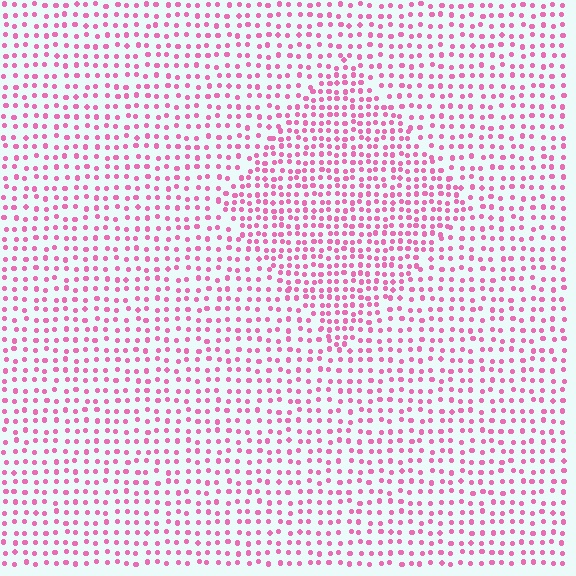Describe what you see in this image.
The image contains small pink elements arranged at two different densities. A diamond-shaped region is visible where the elements are more densely packed than the surrounding area.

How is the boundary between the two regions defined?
The boundary is defined by a change in element density (approximately 1.6x ratio). All elements are the same color, size, and shape.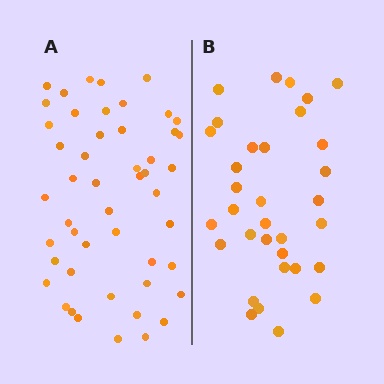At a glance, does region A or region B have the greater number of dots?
Region A (the left region) has more dots.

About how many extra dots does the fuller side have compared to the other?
Region A has approximately 15 more dots than region B.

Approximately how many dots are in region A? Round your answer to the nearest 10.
About 50 dots. (The exact count is 49, which rounds to 50.)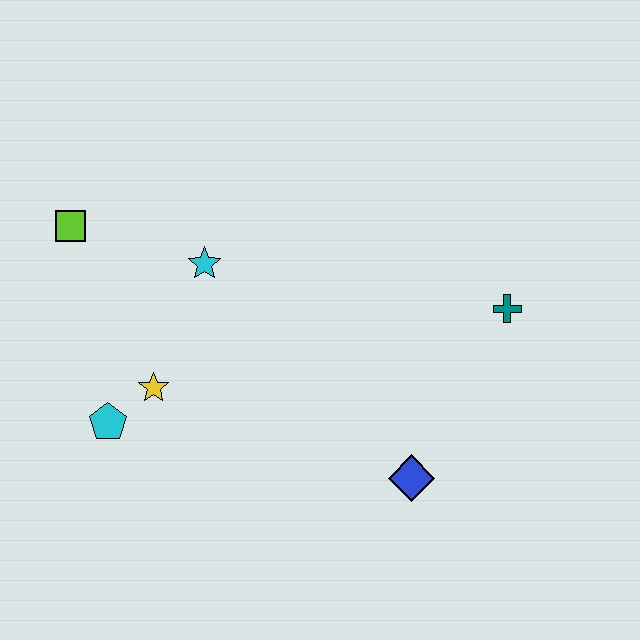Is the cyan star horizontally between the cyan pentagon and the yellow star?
No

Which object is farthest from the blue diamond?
The lime square is farthest from the blue diamond.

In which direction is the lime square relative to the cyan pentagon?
The lime square is above the cyan pentagon.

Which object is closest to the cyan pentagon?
The yellow star is closest to the cyan pentagon.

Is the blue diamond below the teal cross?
Yes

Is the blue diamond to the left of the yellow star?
No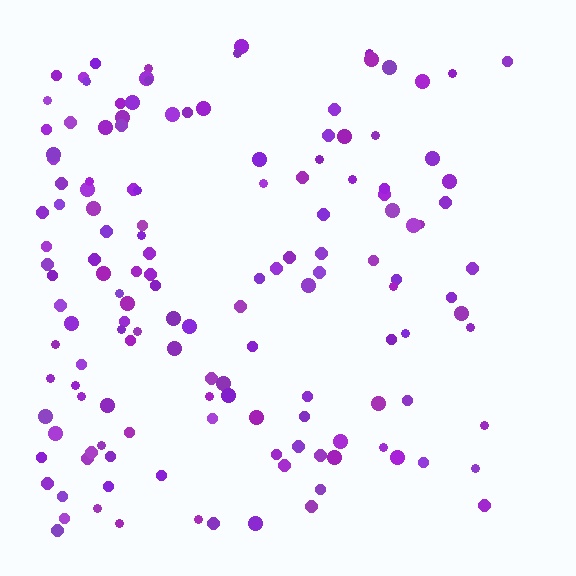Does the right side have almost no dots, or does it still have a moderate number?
Still a moderate number, just noticeably fewer than the left.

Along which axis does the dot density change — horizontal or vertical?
Horizontal.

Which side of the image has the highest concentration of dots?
The left.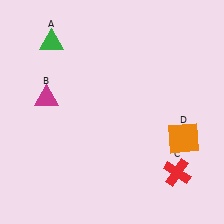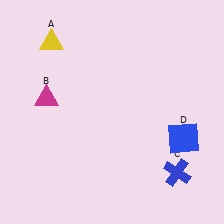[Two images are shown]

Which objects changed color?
A changed from green to yellow. C changed from red to blue. D changed from orange to blue.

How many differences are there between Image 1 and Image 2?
There are 3 differences between the two images.